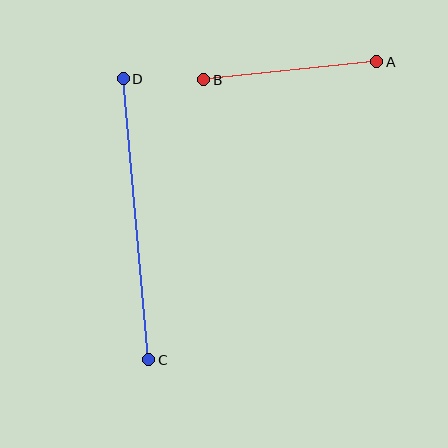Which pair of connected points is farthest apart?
Points C and D are farthest apart.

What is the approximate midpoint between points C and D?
The midpoint is at approximately (136, 219) pixels.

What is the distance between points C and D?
The distance is approximately 282 pixels.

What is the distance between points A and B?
The distance is approximately 174 pixels.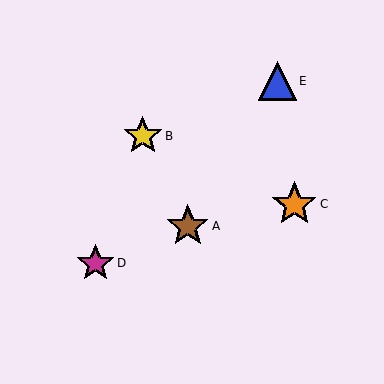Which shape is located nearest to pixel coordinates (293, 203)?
The orange star (labeled C) at (294, 204) is nearest to that location.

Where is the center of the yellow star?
The center of the yellow star is at (143, 136).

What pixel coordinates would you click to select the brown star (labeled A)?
Click at (188, 226) to select the brown star A.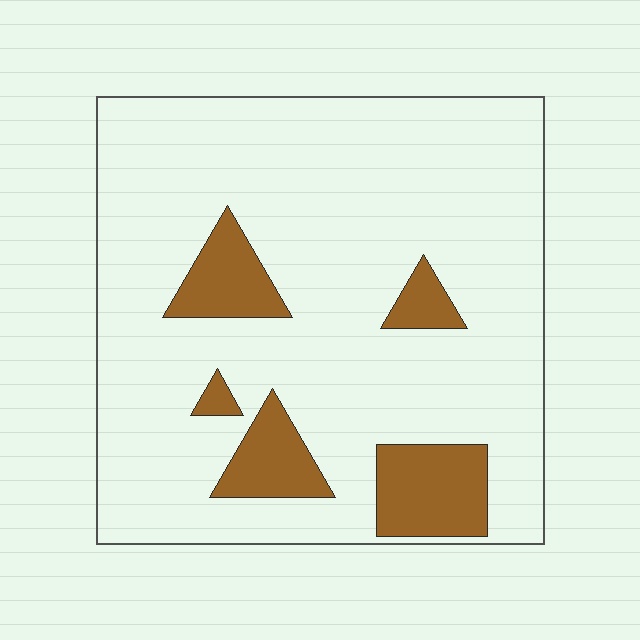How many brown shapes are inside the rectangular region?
5.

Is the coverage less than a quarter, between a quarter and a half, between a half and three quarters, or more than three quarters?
Less than a quarter.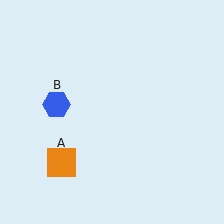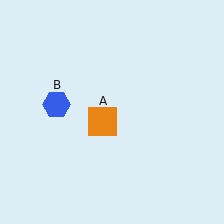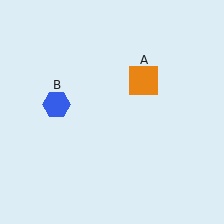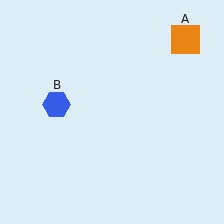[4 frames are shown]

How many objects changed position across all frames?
1 object changed position: orange square (object A).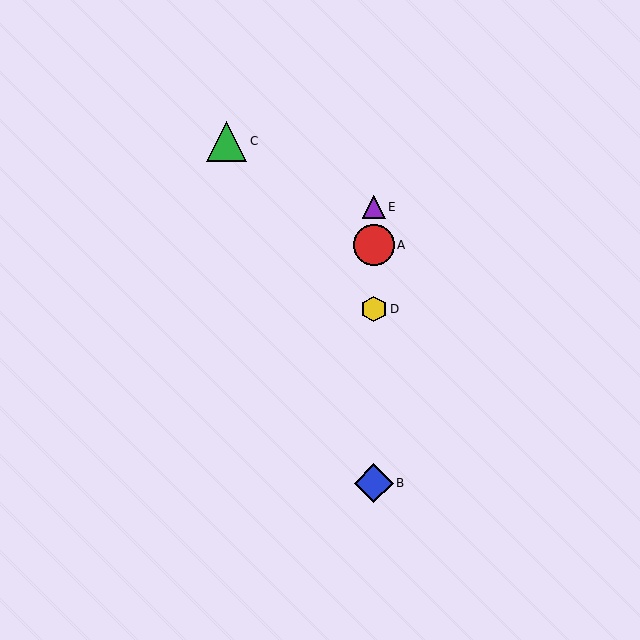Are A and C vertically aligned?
No, A is at x≈374 and C is at x≈227.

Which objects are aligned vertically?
Objects A, B, D, E are aligned vertically.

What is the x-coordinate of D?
Object D is at x≈374.